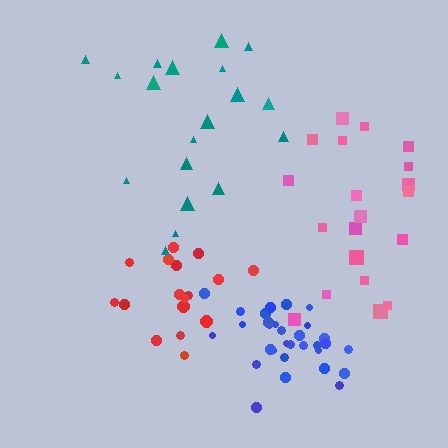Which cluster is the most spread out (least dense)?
Pink.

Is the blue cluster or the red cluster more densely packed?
Blue.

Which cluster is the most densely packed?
Blue.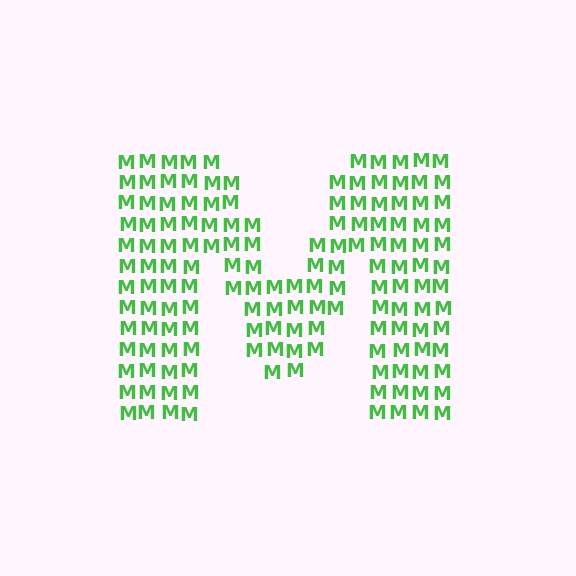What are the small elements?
The small elements are letter M's.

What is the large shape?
The large shape is the letter M.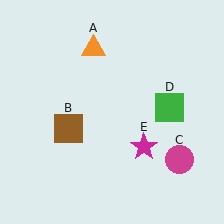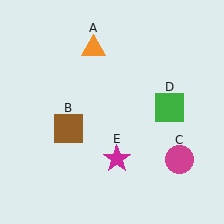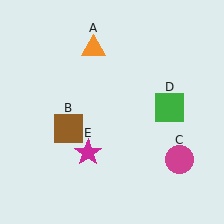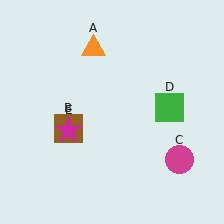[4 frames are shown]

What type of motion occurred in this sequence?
The magenta star (object E) rotated clockwise around the center of the scene.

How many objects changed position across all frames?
1 object changed position: magenta star (object E).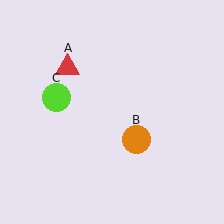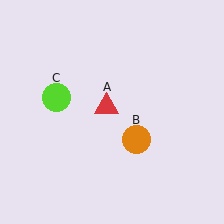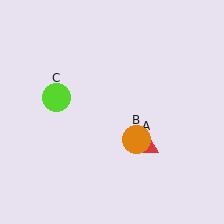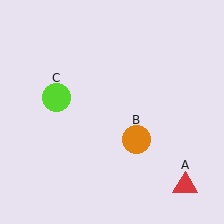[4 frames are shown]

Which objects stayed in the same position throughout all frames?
Orange circle (object B) and lime circle (object C) remained stationary.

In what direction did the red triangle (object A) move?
The red triangle (object A) moved down and to the right.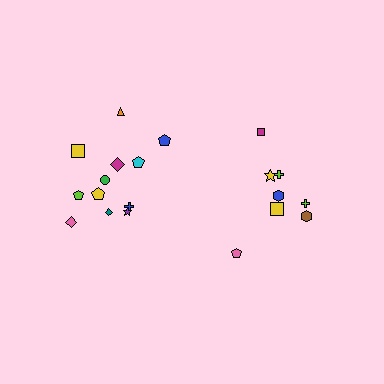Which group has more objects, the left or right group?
The left group.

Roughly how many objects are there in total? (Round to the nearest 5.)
Roughly 20 objects in total.